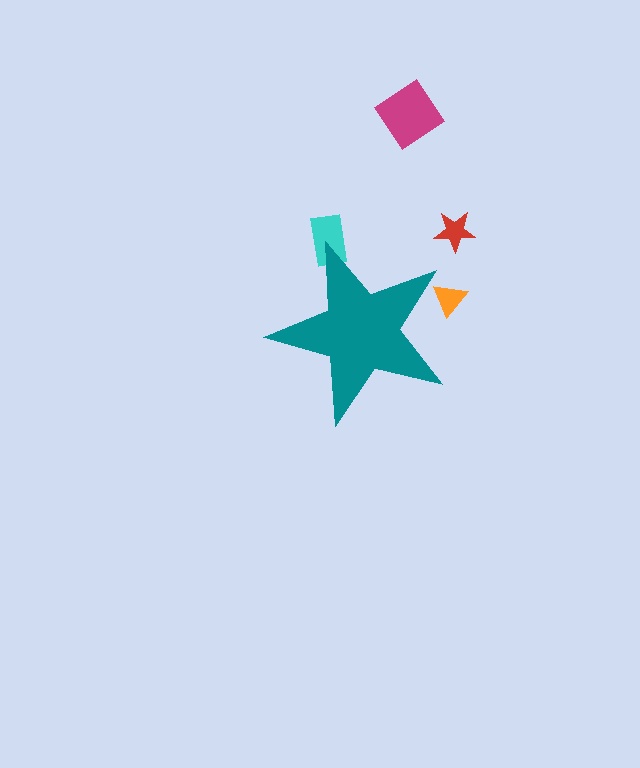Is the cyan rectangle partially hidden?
Yes, the cyan rectangle is partially hidden behind the teal star.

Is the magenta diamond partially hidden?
No, the magenta diamond is fully visible.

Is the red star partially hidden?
No, the red star is fully visible.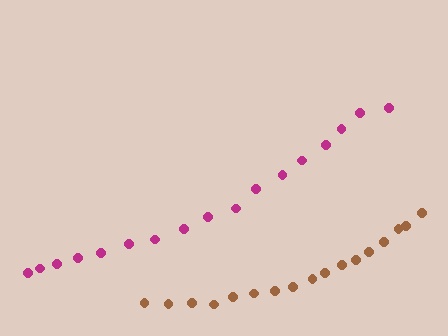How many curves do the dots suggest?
There are 2 distinct paths.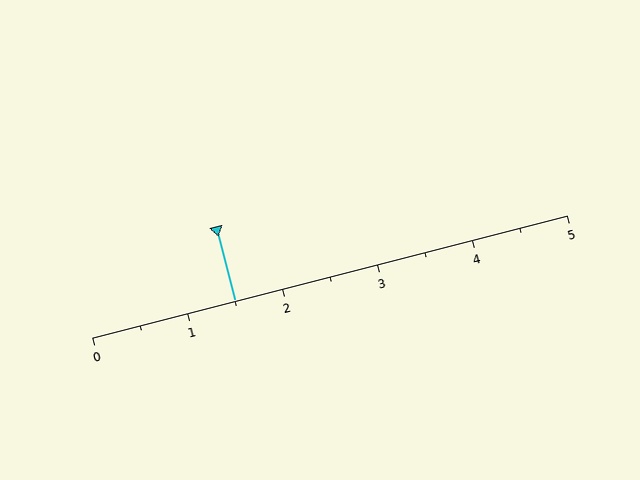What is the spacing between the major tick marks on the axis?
The major ticks are spaced 1 apart.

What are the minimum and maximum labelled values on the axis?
The axis runs from 0 to 5.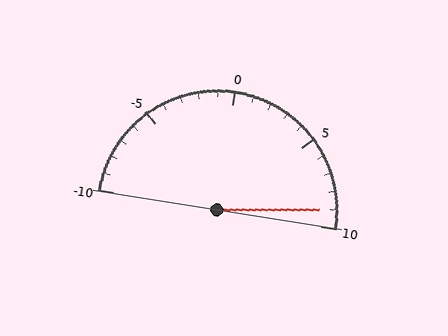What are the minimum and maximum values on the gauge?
The gauge ranges from -10 to 10.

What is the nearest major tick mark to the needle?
The nearest major tick mark is 10.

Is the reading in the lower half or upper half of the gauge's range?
The reading is in the upper half of the range (-10 to 10).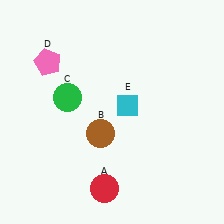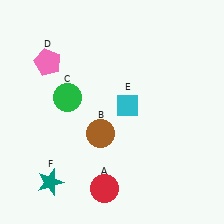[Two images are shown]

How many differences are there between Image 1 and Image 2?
There is 1 difference between the two images.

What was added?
A teal star (F) was added in Image 2.